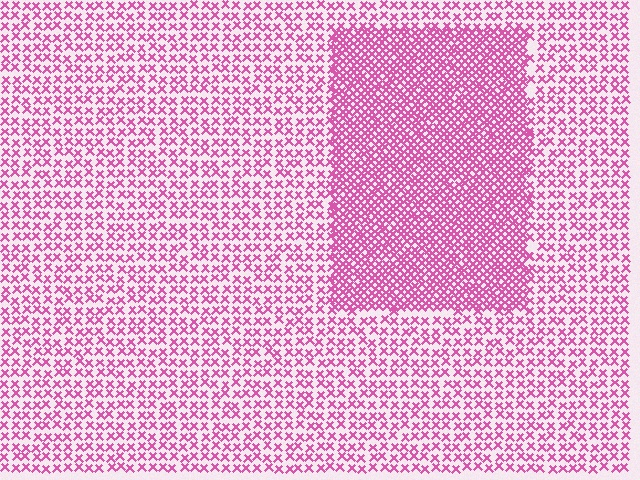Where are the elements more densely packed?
The elements are more densely packed inside the rectangle boundary.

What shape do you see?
I see a rectangle.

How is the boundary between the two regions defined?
The boundary is defined by a change in element density (approximately 2.1x ratio). All elements are the same color, size, and shape.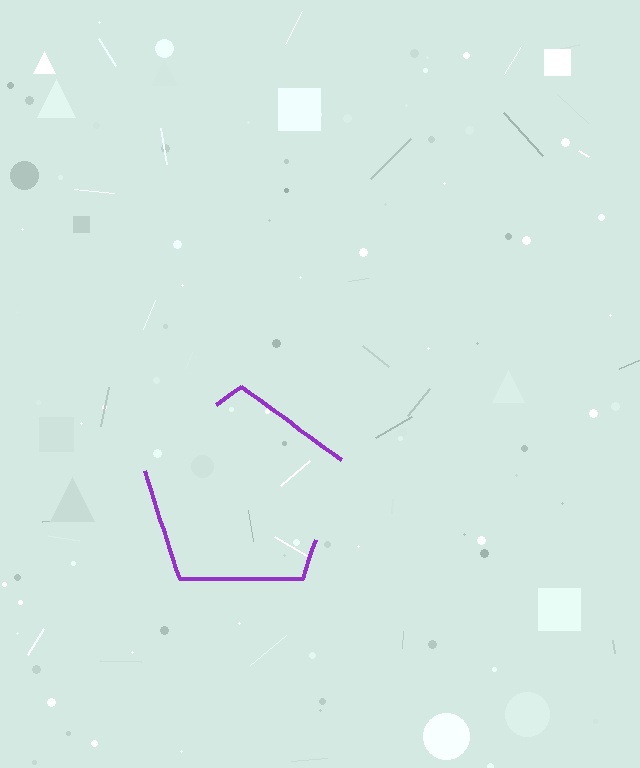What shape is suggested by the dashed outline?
The dashed outline suggests a pentagon.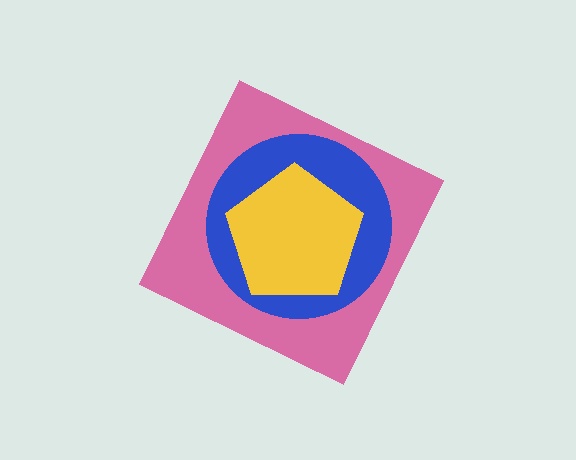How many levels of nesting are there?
3.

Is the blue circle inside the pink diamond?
Yes.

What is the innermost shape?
The yellow pentagon.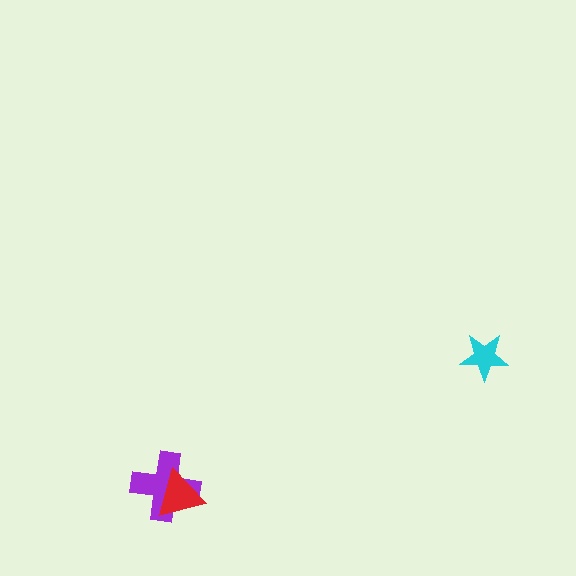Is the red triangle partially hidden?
No, no other shape covers it.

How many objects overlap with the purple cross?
1 object overlaps with the purple cross.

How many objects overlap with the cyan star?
0 objects overlap with the cyan star.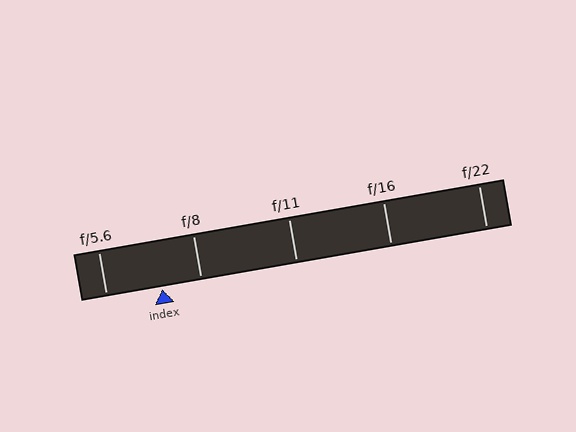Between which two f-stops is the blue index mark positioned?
The index mark is between f/5.6 and f/8.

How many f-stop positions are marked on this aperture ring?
There are 5 f-stop positions marked.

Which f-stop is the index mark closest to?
The index mark is closest to f/8.